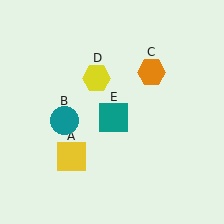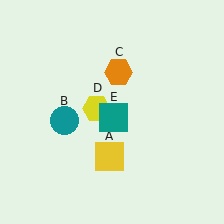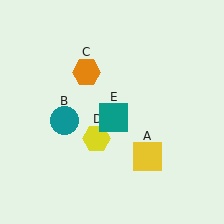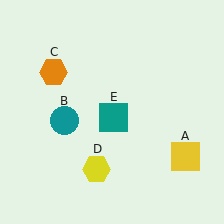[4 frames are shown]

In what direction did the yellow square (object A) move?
The yellow square (object A) moved right.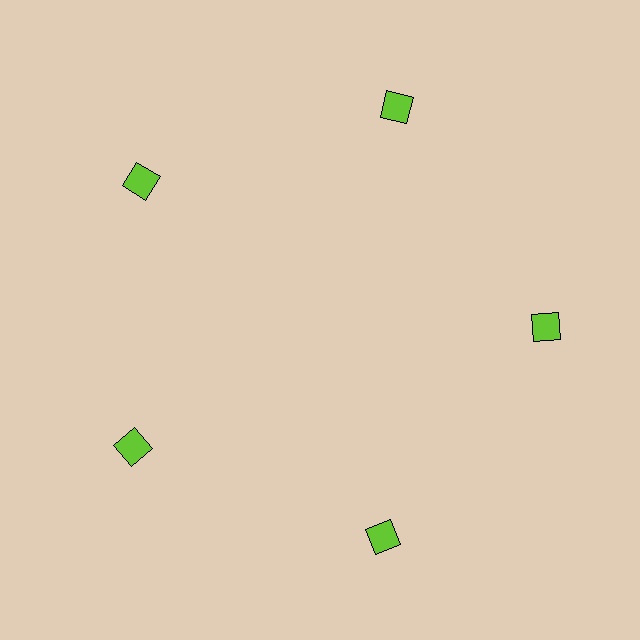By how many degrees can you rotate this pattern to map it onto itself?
The pattern maps onto itself every 72 degrees of rotation.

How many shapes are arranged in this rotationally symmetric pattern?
There are 5 shapes, arranged in 5 groups of 1.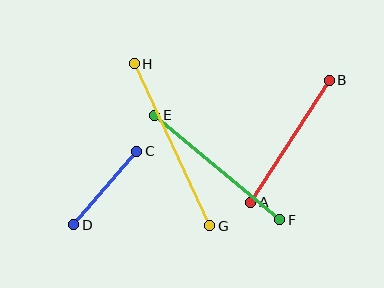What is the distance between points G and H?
The distance is approximately 179 pixels.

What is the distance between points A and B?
The distance is approximately 145 pixels.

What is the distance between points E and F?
The distance is approximately 163 pixels.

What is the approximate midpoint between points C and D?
The midpoint is at approximately (105, 188) pixels.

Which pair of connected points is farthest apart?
Points G and H are farthest apart.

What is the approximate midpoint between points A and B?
The midpoint is at approximately (290, 141) pixels.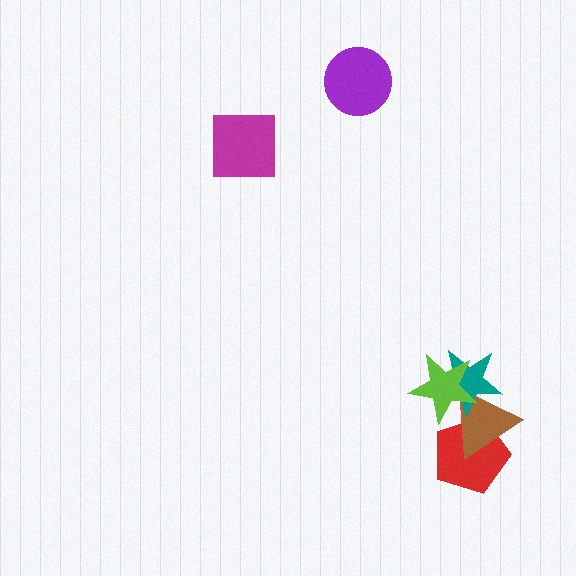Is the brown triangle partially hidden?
Yes, it is partially covered by another shape.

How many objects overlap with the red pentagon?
1 object overlaps with the red pentagon.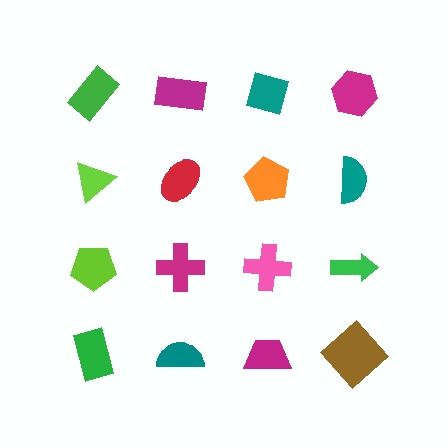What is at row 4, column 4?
A brown diamond.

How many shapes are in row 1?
4 shapes.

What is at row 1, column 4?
A magenta hexagon.